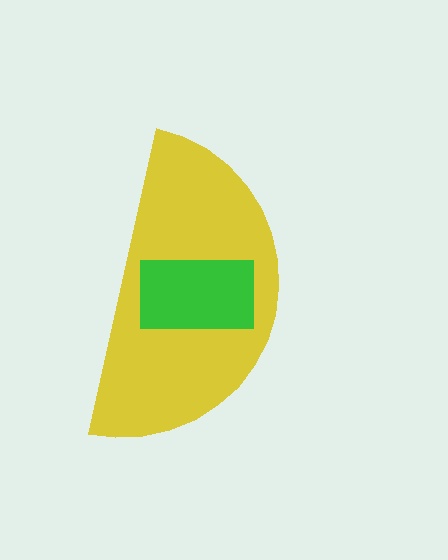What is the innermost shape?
The green rectangle.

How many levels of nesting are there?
2.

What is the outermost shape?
The yellow semicircle.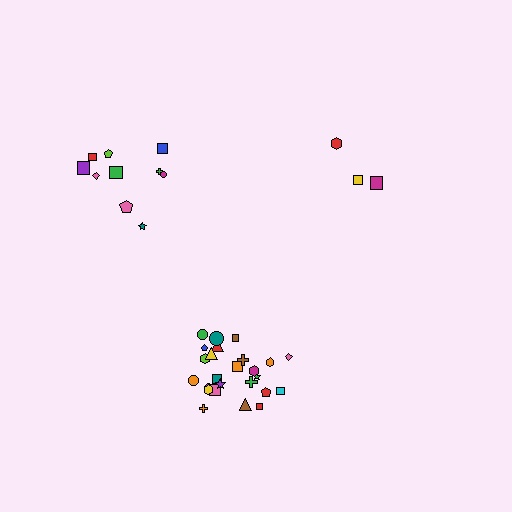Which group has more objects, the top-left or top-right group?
The top-left group.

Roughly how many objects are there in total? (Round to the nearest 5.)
Roughly 40 objects in total.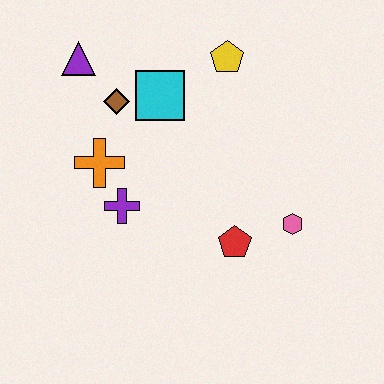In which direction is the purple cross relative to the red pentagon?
The purple cross is to the left of the red pentagon.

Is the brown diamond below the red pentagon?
No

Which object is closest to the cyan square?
The brown diamond is closest to the cyan square.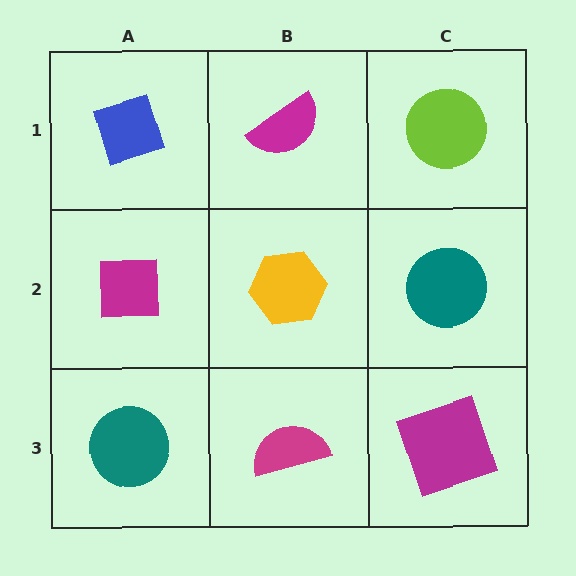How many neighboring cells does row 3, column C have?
2.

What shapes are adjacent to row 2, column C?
A lime circle (row 1, column C), a magenta square (row 3, column C), a yellow hexagon (row 2, column B).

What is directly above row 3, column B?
A yellow hexagon.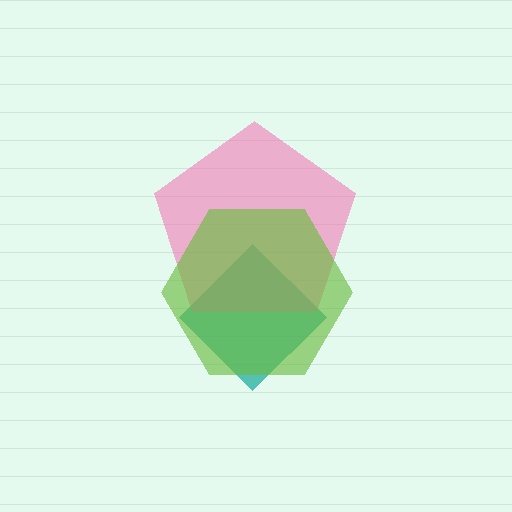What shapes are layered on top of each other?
The layered shapes are: a teal diamond, a pink pentagon, a lime hexagon.